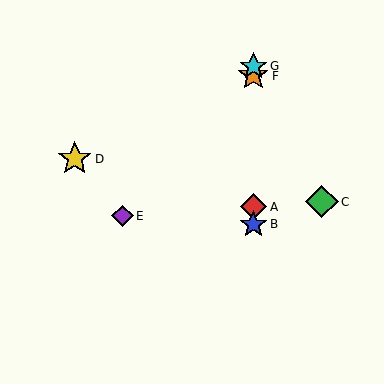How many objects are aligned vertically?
4 objects (A, B, F, G) are aligned vertically.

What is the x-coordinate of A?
Object A is at x≈253.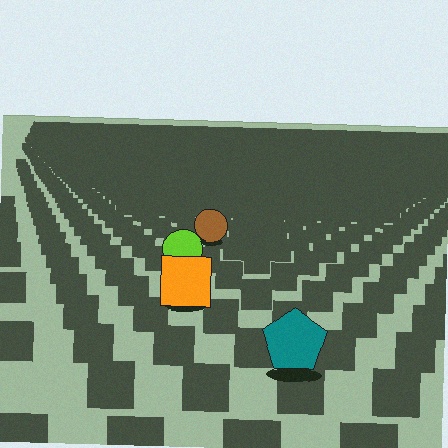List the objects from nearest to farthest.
From nearest to farthest: the teal pentagon, the orange square, the lime circle, the brown circle.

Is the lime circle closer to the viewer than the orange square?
No. The orange square is closer — you can tell from the texture gradient: the ground texture is coarser near it.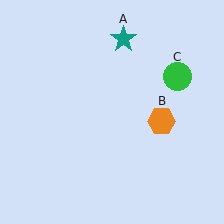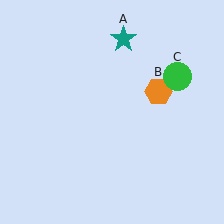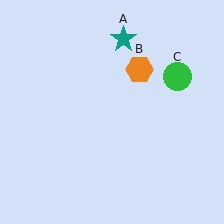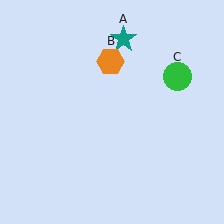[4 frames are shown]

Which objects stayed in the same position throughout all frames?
Teal star (object A) and green circle (object C) remained stationary.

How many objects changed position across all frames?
1 object changed position: orange hexagon (object B).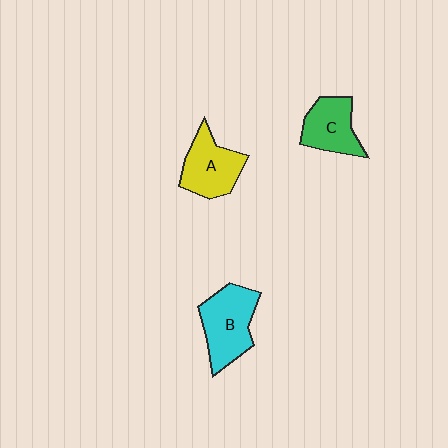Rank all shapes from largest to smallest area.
From largest to smallest: B (cyan), A (yellow), C (green).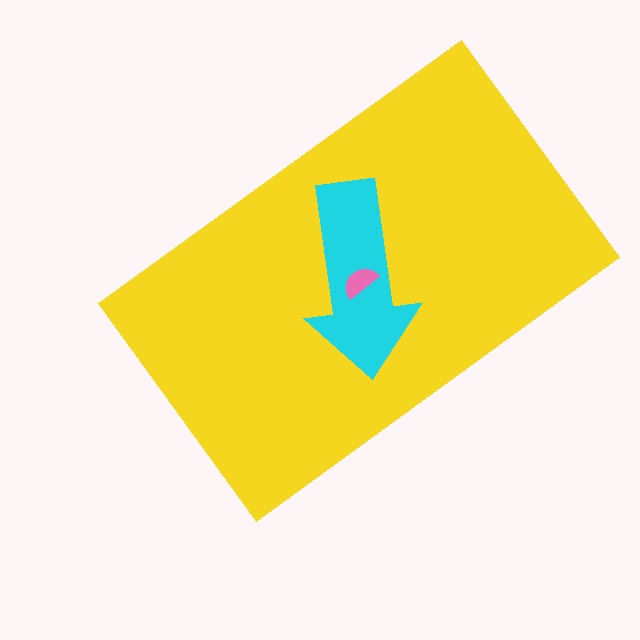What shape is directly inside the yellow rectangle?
The cyan arrow.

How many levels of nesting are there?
3.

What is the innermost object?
The pink semicircle.